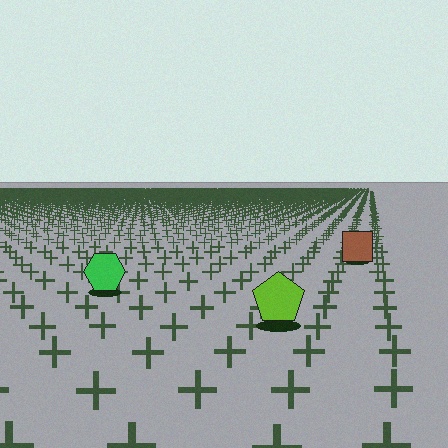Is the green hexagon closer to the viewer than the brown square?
Yes. The green hexagon is closer — you can tell from the texture gradient: the ground texture is coarser near it.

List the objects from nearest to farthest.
From nearest to farthest: the lime pentagon, the green hexagon, the brown square.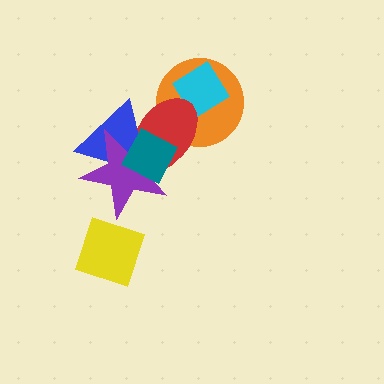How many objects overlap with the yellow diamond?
0 objects overlap with the yellow diamond.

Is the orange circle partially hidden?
Yes, it is partially covered by another shape.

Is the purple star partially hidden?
Yes, it is partially covered by another shape.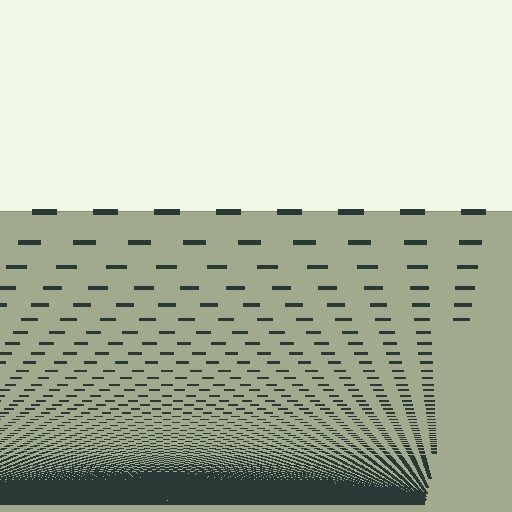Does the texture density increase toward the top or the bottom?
Density increases toward the bottom.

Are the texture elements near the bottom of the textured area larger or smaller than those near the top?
Smaller. The gradient is inverted — elements near the bottom are smaller and denser.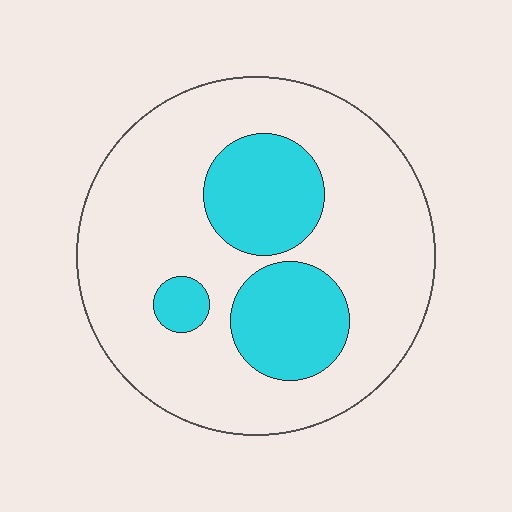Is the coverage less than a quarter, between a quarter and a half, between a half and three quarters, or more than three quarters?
Between a quarter and a half.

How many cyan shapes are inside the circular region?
3.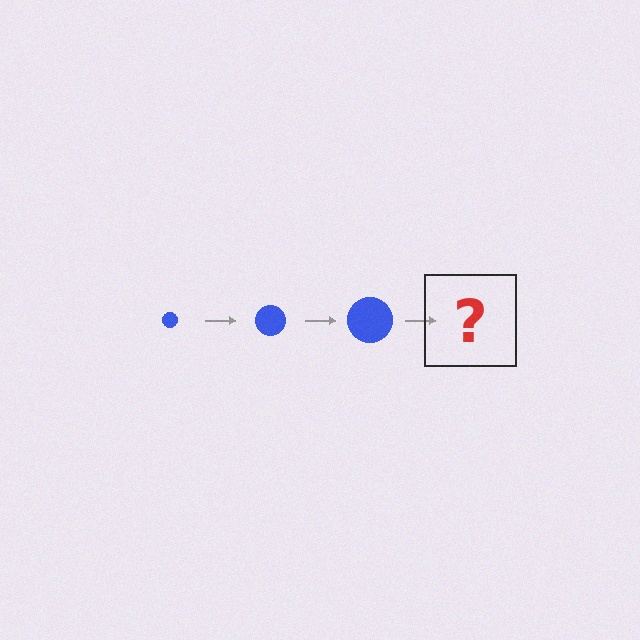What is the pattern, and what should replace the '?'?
The pattern is that the circle gets progressively larger each step. The '?' should be a blue circle, larger than the previous one.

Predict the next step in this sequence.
The next step is a blue circle, larger than the previous one.